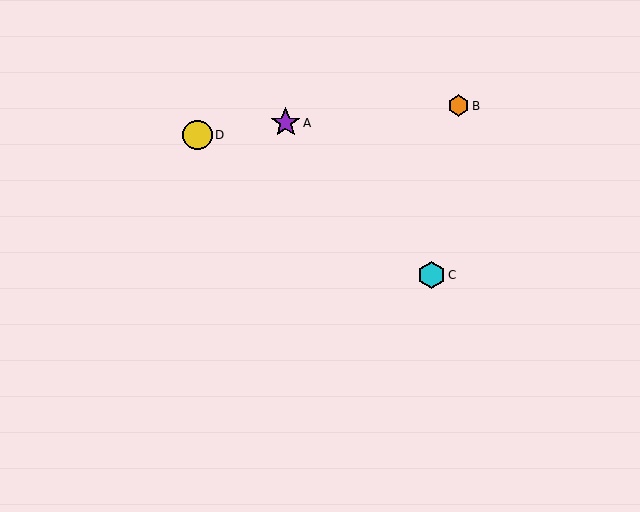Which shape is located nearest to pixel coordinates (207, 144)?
The yellow circle (labeled D) at (198, 135) is nearest to that location.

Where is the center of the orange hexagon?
The center of the orange hexagon is at (458, 106).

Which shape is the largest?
The yellow circle (labeled D) is the largest.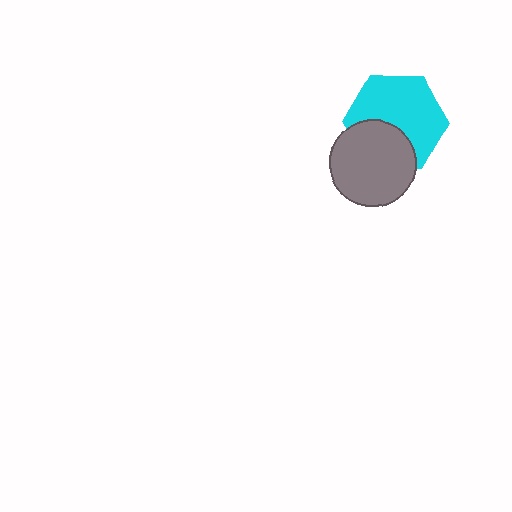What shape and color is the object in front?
The object in front is a gray circle.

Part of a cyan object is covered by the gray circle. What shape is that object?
It is a hexagon.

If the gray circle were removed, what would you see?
You would see the complete cyan hexagon.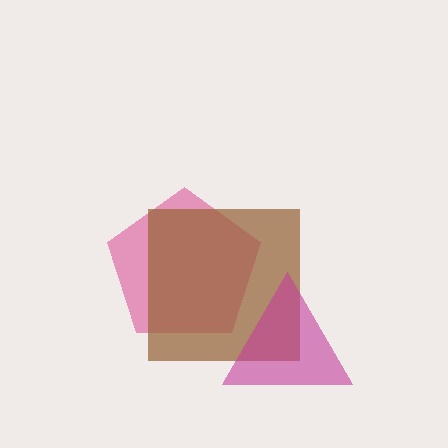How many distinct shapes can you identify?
There are 3 distinct shapes: a pink pentagon, a brown square, a magenta triangle.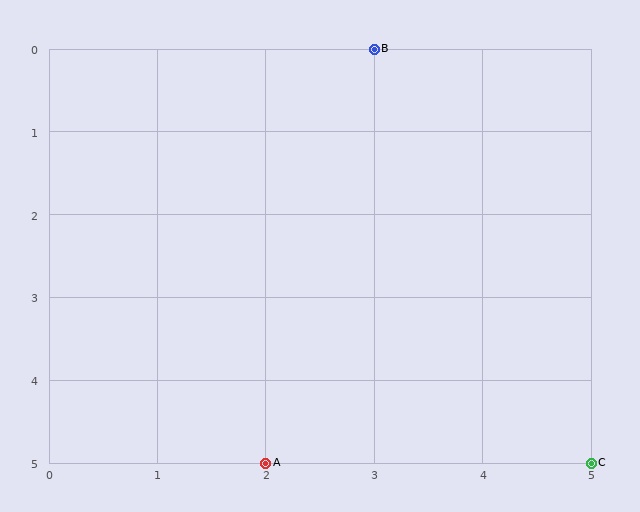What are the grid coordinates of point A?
Point A is at grid coordinates (2, 5).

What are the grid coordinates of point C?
Point C is at grid coordinates (5, 5).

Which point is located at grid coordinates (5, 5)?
Point C is at (5, 5).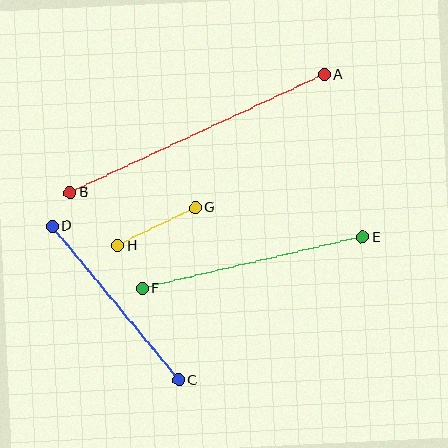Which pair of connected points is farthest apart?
Points A and B are farthest apart.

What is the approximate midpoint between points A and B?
The midpoint is at approximately (197, 134) pixels.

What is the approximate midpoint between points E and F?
The midpoint is at approximately (252, 263) pixels.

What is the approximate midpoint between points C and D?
The midpoint is at approximately (115, 303) pixels.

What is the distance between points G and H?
The distance is approximately 87 pixels.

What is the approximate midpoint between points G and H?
The midpoint is at approximately (157, 227) pixels.